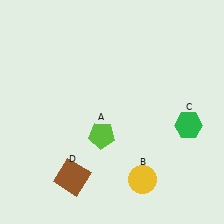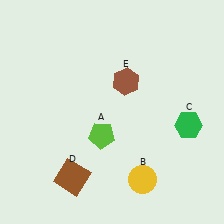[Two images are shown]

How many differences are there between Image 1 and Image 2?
There is 1 difference between the two images.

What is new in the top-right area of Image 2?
A brown hexagon (E) was added in the top-right area of Image 2.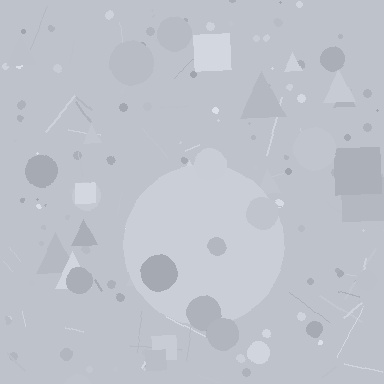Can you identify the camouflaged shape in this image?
The camouflaged shape is a circle.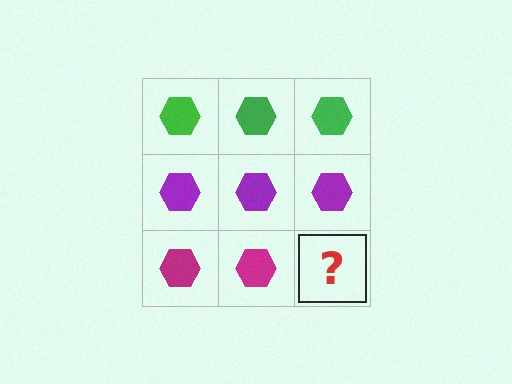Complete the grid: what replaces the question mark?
The question mark should be replaced with a magenta hexagon.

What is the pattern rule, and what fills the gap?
The rule is that each row has a consistent color. The gap should be filled with a magenta hexagon.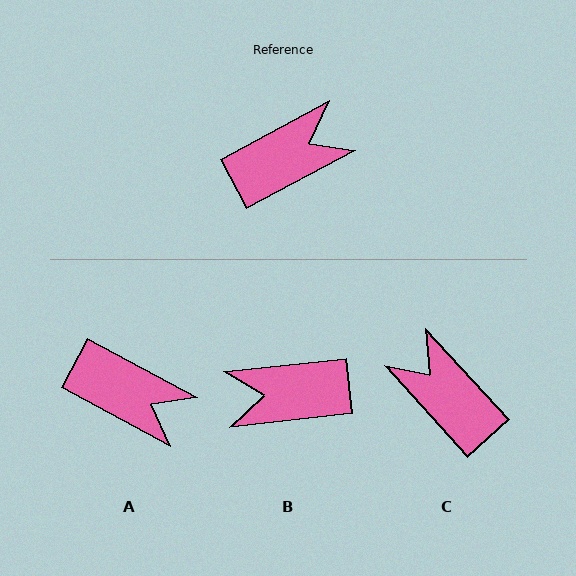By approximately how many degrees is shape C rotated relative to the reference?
Approximately 104 degrees counter-clockwise.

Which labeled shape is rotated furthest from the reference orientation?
B, about 158 degrees away.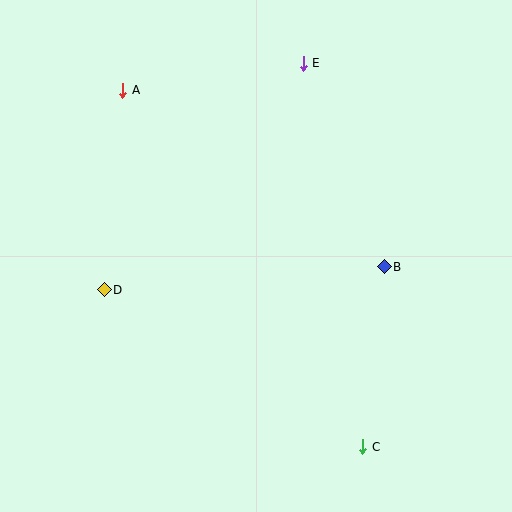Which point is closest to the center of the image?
Point B at (384, 267) is closest to the center.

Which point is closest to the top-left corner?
Point A is closest to the top-left corner.